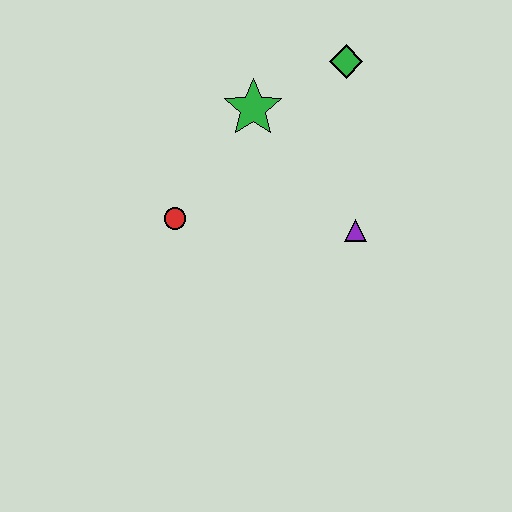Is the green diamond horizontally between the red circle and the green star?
No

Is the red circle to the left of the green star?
Yes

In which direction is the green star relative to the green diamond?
The green star is to the left of the green diamond.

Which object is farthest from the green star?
The purple triangle is farthest from the green star.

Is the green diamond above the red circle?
Yes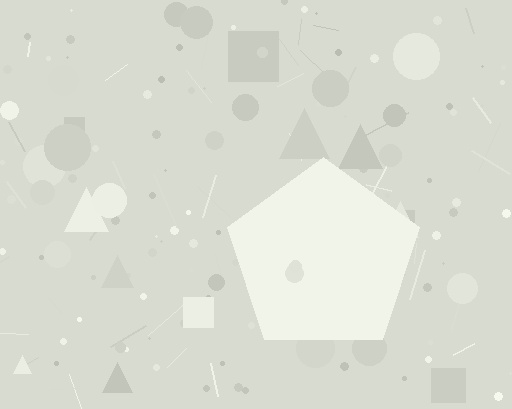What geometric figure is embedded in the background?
A pentagon is embedded in the background.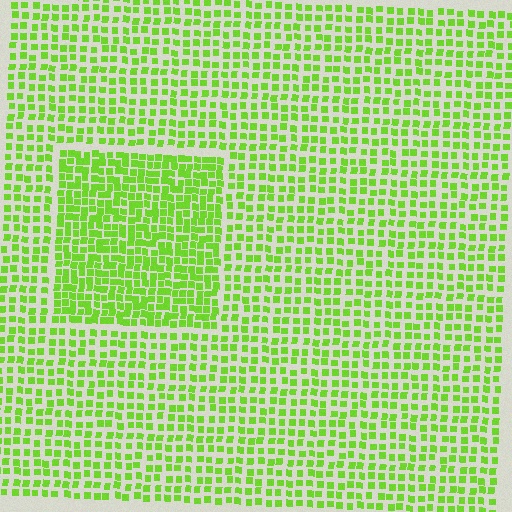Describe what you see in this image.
The image contains small lime elements arranged at two different densities. A rectangle-shaped region is visible where the elements are more densely packed than the surrounding area.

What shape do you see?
I see a rectangle.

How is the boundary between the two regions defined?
The boundary is defined by a change in element density (approximately 1.7x ratio). All elements are the same color, size, and shape.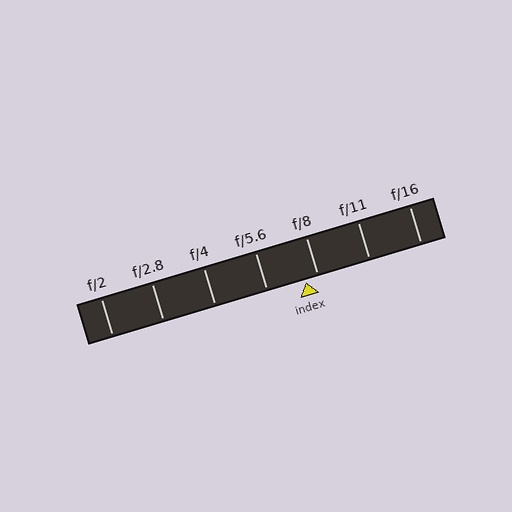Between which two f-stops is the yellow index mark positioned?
The index mark is between f/5.6 and f/8.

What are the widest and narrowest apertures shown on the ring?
The widest aperture shown is f/2 and the narrowest is f/16.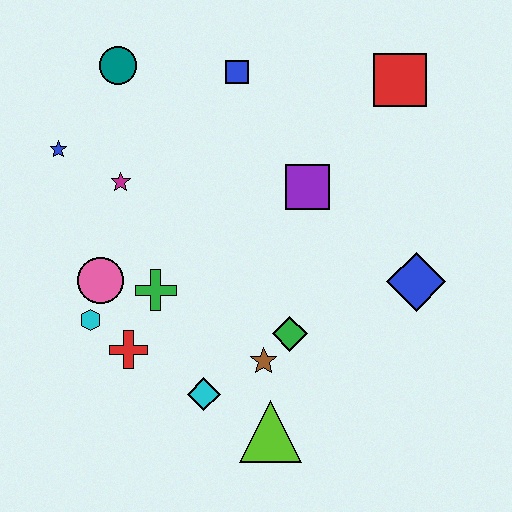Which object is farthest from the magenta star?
The blue diamond is farthest from the magenta star.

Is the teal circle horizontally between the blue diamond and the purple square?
No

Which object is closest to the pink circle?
The cyan hexagon is closest to the pink circle.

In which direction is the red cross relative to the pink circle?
The red cross is below the pink circle.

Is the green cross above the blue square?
No